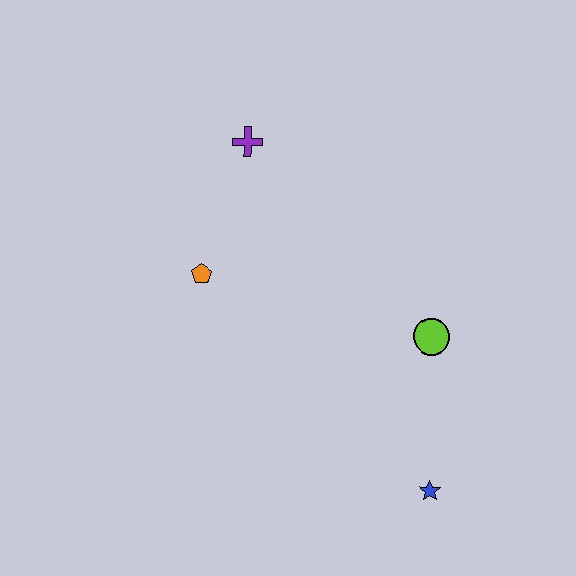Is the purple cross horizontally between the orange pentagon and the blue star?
Yes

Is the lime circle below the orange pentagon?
Yes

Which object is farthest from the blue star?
The purple cross is farthest from the blue star.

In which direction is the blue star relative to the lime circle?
The blue star is below the lime circle.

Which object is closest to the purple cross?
The orange pentagon is closest to the purple cross.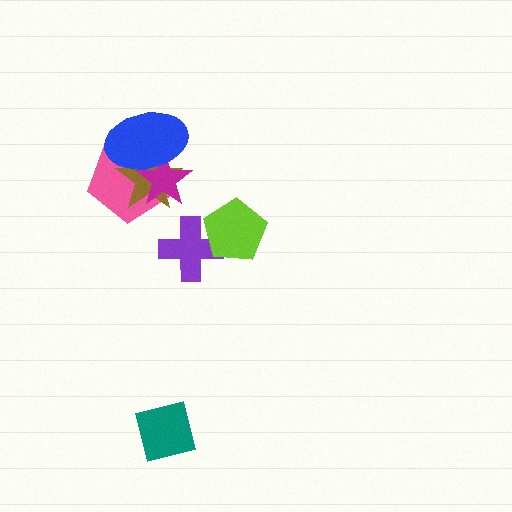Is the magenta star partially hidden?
Yes, it is partially covered by another shape.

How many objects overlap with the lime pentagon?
1 object overlaps with the lime pentagon.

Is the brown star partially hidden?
Yes, it is partially covered by another shape.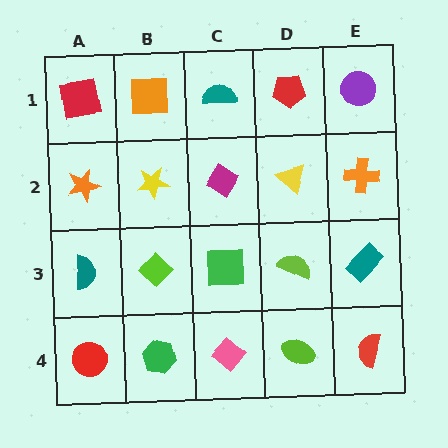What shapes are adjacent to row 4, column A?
A teal semicircle (row 3, column A), a green hexagon (row 4, column B).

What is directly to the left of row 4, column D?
A pink diamond.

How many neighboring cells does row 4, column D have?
3.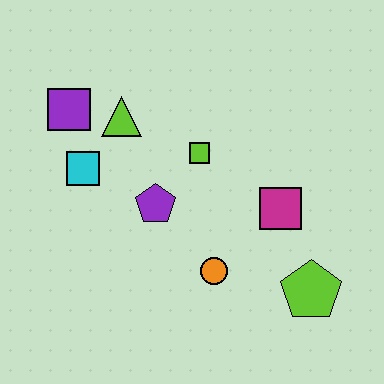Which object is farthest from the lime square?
The lime pentagon is farthest from the lime square.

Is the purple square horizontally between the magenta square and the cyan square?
No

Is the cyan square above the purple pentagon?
Yes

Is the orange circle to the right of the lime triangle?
Yes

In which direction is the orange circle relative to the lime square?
The orange circle is below the lime square.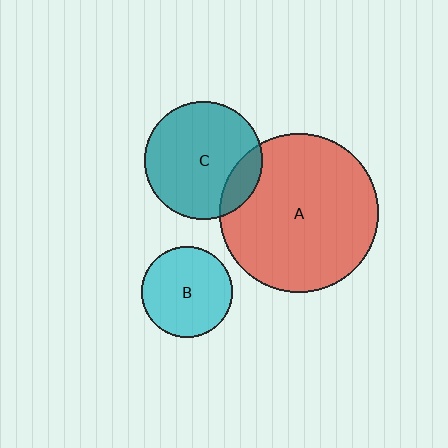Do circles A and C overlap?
Yes.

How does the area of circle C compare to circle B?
Approximately 1.7 times.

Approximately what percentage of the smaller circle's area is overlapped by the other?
Approximately 15%.